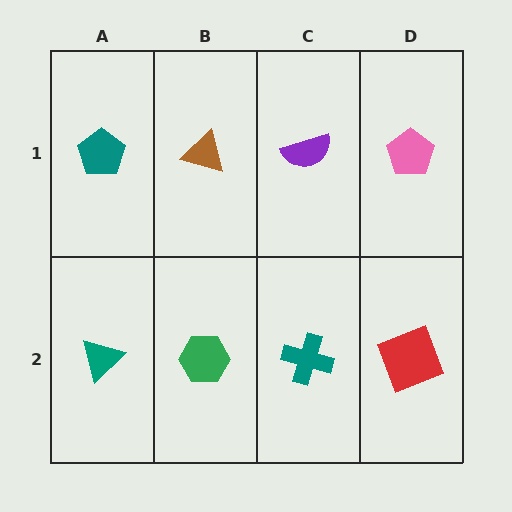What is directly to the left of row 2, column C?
A green hexagon.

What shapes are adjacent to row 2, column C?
A purple semicircle (row 1, column C), a green hexagon (row 2, column B), a red square (row 2, column D).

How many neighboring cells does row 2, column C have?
3.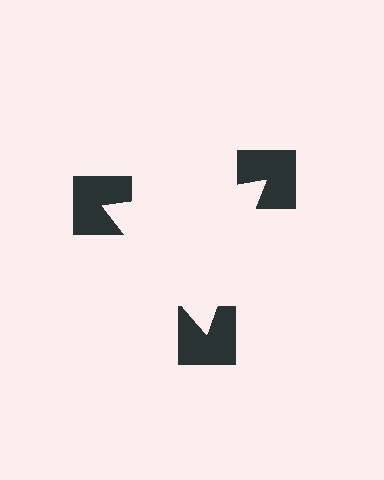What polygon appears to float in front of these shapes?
An illusory triangle — its edges are inferred from the aligned wedge cuts in the notched squares, not physically drawn.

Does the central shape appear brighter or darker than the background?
It typically appears slightly brighter than the background, even though no actual brightness change is drawn.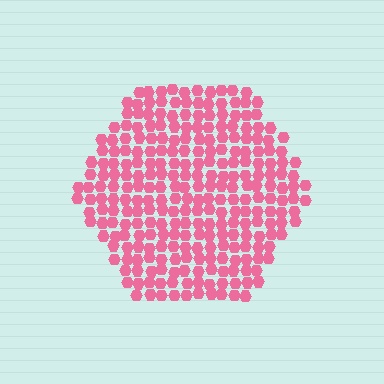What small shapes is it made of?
It is made of small hexagons.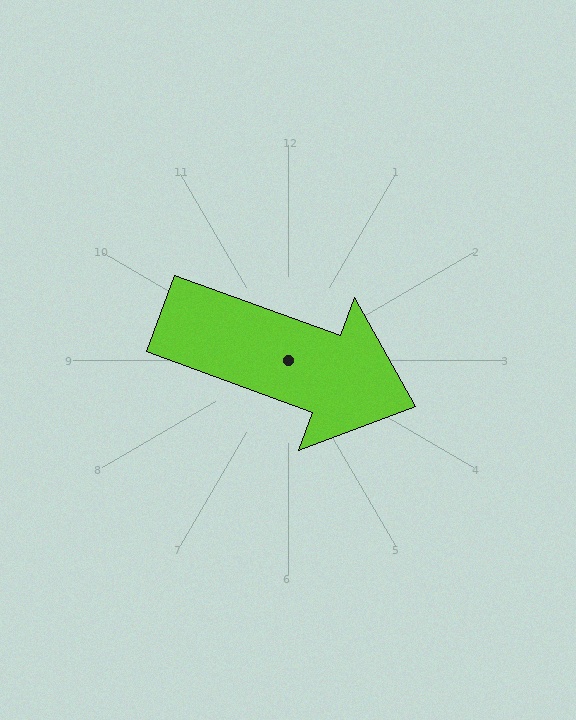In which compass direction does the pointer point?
East.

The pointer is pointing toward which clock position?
Roughly 4 o'clock.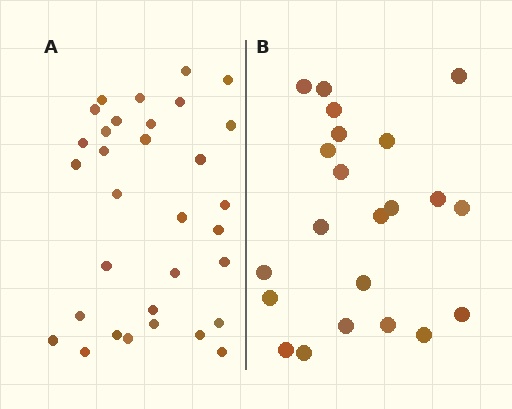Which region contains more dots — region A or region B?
Region A (the left region) has more dots.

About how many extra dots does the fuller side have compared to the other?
Region A has roughly 10 or so more dots than region B.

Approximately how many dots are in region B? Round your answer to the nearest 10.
About 20 dots. (The exact count is 22, which rounds to 20.)